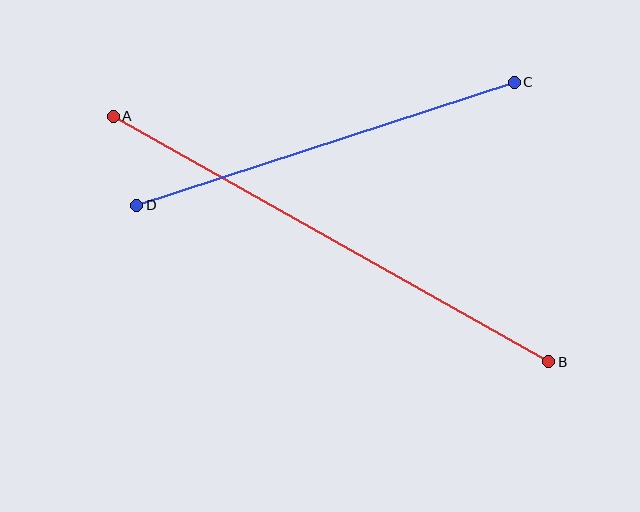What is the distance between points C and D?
The distance is approximately 397 pixels.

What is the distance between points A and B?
The distance is approximately 500 pixels.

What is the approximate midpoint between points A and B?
The midpoint is at approximately (331, 239) pixels.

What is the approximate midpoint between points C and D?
The midpoint is at approximately (325, 144) pixels.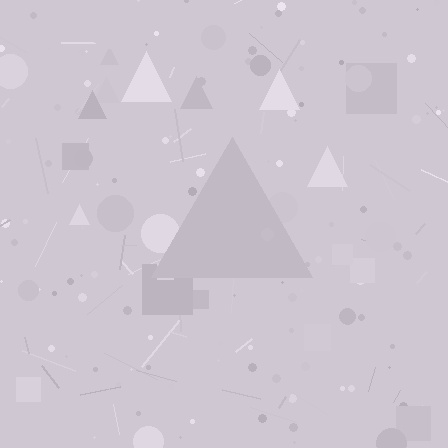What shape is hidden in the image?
A triangle is hidden in the image.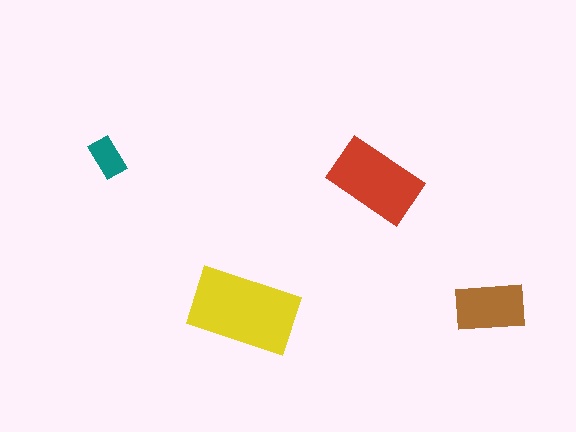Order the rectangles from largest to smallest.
the yellow one, the red one, the brown one, the teal one.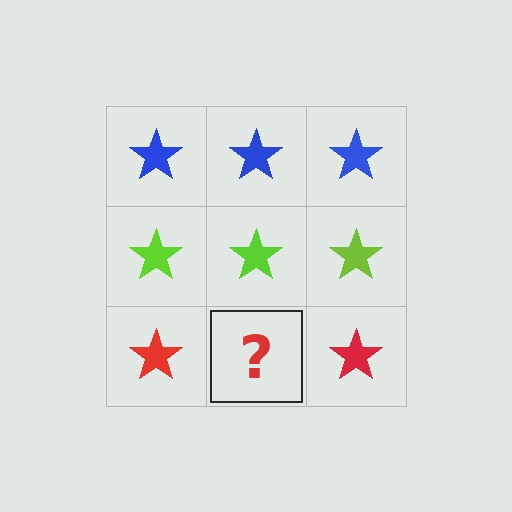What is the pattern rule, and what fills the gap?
The rule is that each row has a consistent color. The gap should be filled with a red star.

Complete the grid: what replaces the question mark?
The question mark should be replaced with a red star.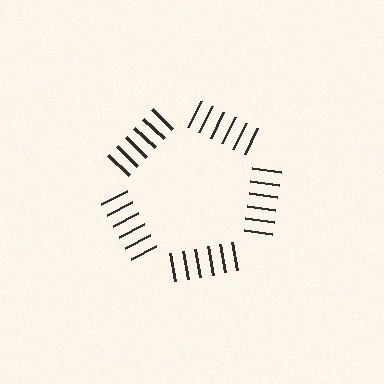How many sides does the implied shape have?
5 sides — the line-ends trace a pentagon.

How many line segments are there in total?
30 — 6 along each of the 5 edges.